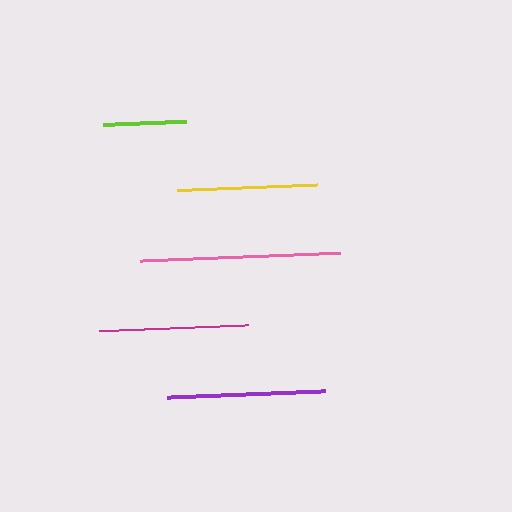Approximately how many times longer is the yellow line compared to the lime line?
The yellow line is approximately 1.7 times the length of the lime line.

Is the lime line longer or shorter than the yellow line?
The yellow line is longer than the lime line.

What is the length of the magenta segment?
The magenta segment is approximately 149 pixels long.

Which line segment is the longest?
The pink line is the longest at approximately 199 pixels.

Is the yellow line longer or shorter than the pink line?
The pink line is longer than the yellow line.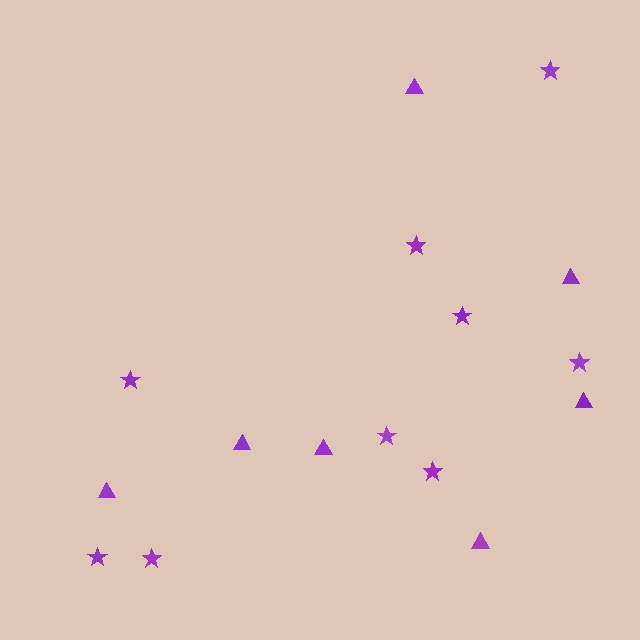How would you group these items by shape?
There are 2 groups: one group of stars (9) and one group of triangles (7).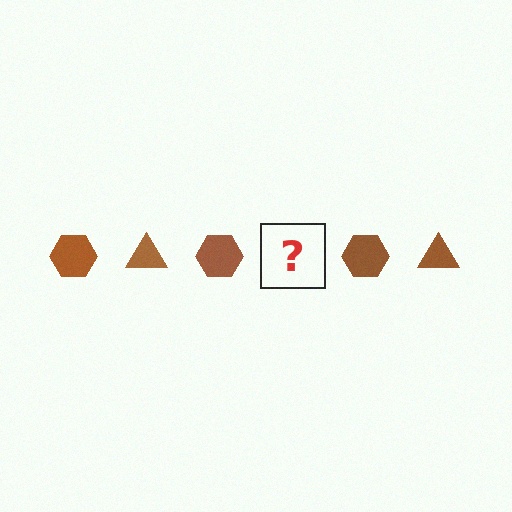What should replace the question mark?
The question mark should be replaced with a brown triangle.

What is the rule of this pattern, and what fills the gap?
The rule is that the pattern cycles through hexagon, triangle shapes in brown. The gap should be filled with a brown triangle.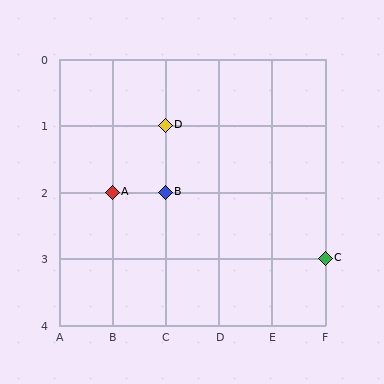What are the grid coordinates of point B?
Point B is at grid coordinates (C, 2).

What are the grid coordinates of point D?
Point D is at grid coordinates (C, 1).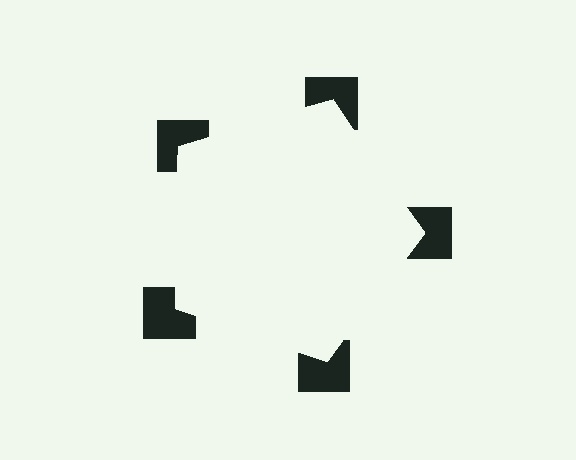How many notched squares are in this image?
There are 5 — one at each vertex of the illusory pentagon.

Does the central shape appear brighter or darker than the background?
It typically appears slightly brighter than the background, even though no actual brightness change is drawn.